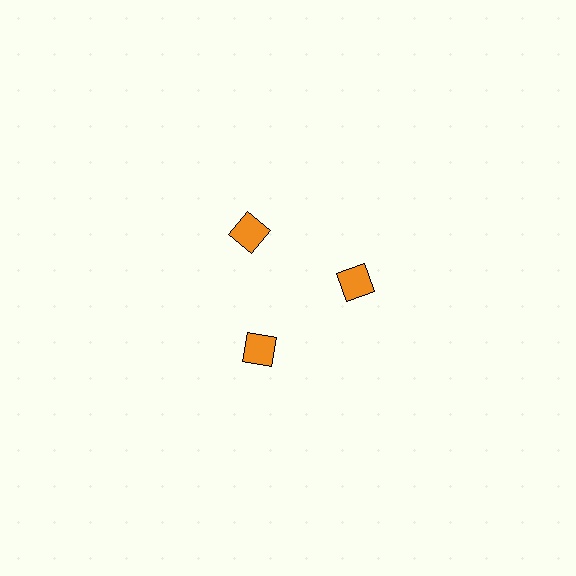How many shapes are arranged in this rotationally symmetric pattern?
There are 3 shapes, arranged in 3 groups of 1.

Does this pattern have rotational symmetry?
Yes, this pattern has 3-fold rotational symmetry. It looks the same after rotating 120 degrees around the center.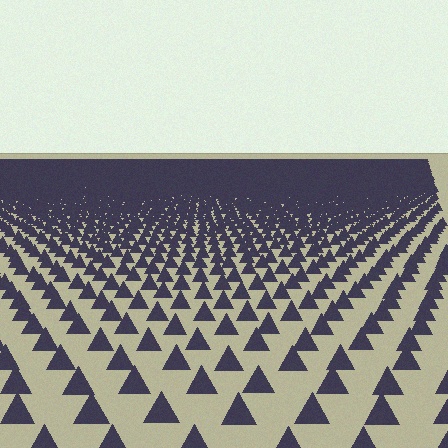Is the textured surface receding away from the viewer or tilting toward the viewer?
The surface is receding away from the viewer. Texture elements get smaller and denser toward the top.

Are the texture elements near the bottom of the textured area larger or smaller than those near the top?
Larger. Near the bottom, elements are closer to the viewer and appear at a bigger on-screen size.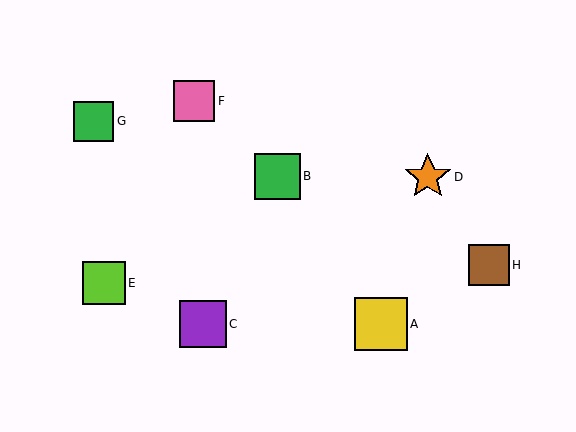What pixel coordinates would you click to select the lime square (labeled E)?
Click at (104, 283) to select the lime square E.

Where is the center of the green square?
The center of the green square is at (94, 121).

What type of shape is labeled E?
Shape E is a lime square.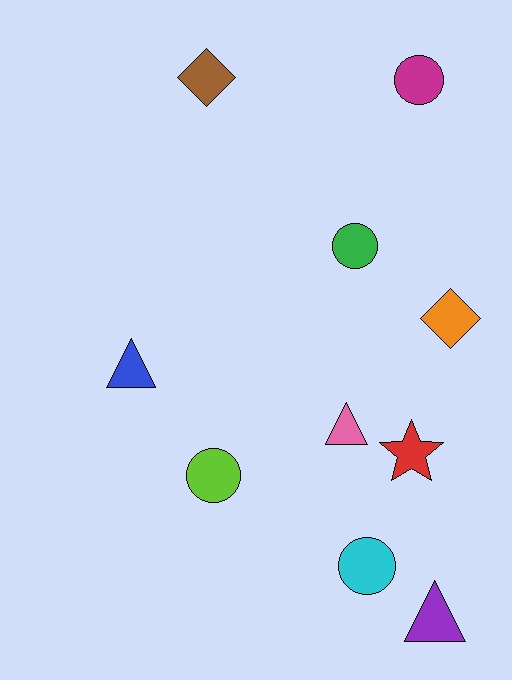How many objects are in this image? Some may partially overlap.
There are 10 objects.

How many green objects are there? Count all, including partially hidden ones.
There is 1 green object.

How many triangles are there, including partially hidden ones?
There are 3 triangles.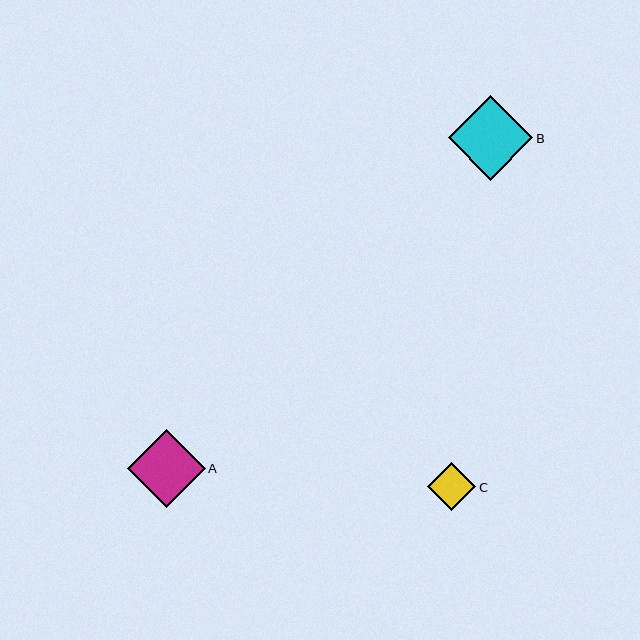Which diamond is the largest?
Diamond B is the largest with a size of approximately 85 pixels.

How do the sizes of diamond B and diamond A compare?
Diamond B and diamond A are approximately the same size.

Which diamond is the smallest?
Diamond C is the smallest with a size of approximately 48 pixels.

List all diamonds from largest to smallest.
From largest to smallest: B, A, C.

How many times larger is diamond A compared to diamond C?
Diamond A is approximately 1.6 times the size of diamond C.